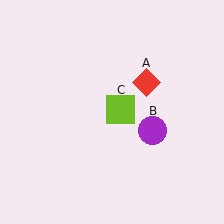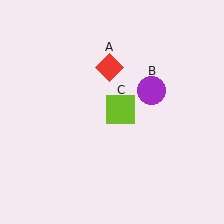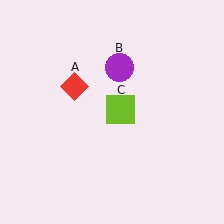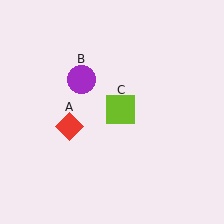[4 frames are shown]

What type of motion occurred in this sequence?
The red diamond (object A), purple circle (object B) rotated counterclockwise around the center of the scene.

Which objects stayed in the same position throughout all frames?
Lime square (object C) remained stationary.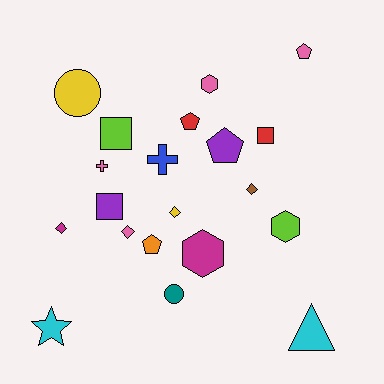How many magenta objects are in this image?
There are 2 magenta objects.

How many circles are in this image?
There are 2 circles.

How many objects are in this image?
There are 20 objects.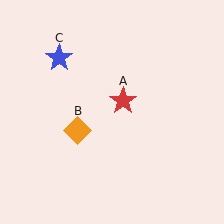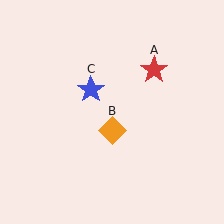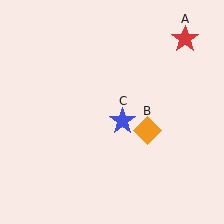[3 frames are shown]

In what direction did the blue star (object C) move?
The blue star (object C) moved down and to the right.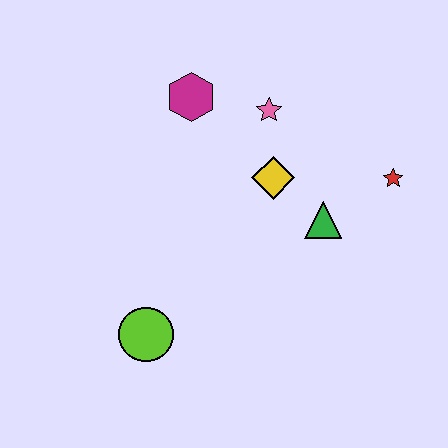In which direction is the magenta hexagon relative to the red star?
The magenta hexagon is to the left of the red star.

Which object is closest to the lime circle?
The yellow diamond is closest to the lime circle.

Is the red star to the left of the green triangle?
No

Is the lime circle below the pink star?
Yes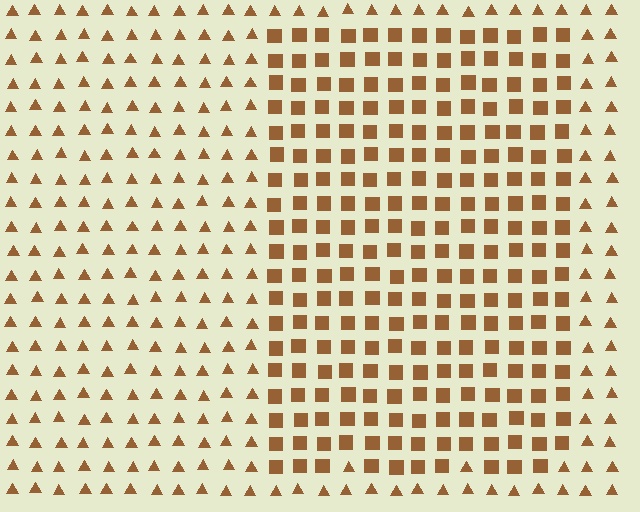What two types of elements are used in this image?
The image uses squares inside the rectangle region and triangles outside it.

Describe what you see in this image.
The image is filled with small brown elements arranged in a uniform grid. A rectangle-shaped region contains squares, while the surrounding area contains triangles. The boundary is defined purely by the change in element shape.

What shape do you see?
I see a rectangle.